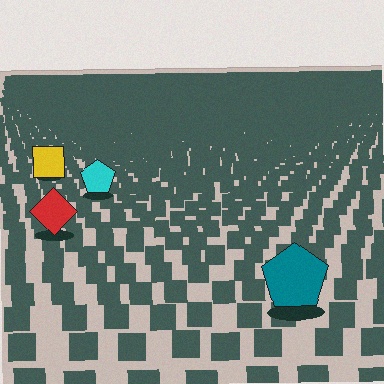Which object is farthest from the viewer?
The yellow square is farthest from the viewer. It appears smaller and the ground texture around it is denser.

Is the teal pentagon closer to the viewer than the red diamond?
Yes. The teal pentagon is closer — you can tell from the texture gradient: the ground texture is coarser near it.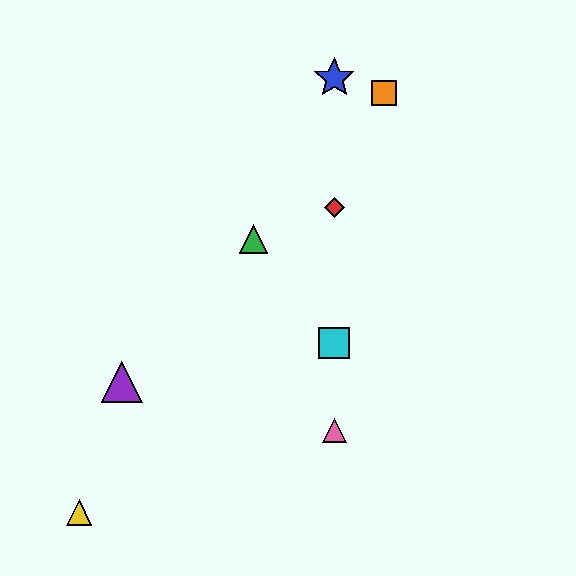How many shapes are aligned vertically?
4 shapes (the red diamond, the blue star, the cyan square, the pink triangle) are aligned vertically.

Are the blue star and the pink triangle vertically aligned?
Yes, both are at x≈334.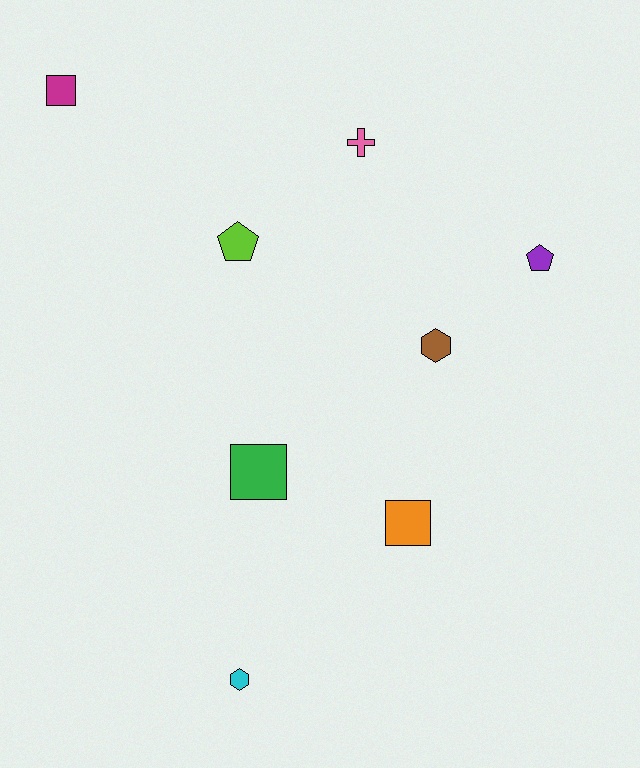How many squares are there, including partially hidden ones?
There are 3 squares.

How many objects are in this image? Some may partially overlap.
There are 8 objects.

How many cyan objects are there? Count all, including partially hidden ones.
There is 1 cyan object.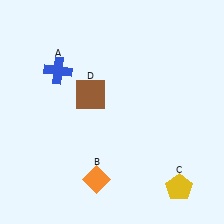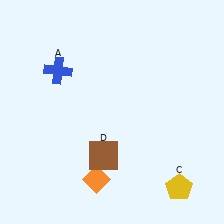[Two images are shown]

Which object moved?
The brown square (D) moved down.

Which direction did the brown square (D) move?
The brown square (D) moved down.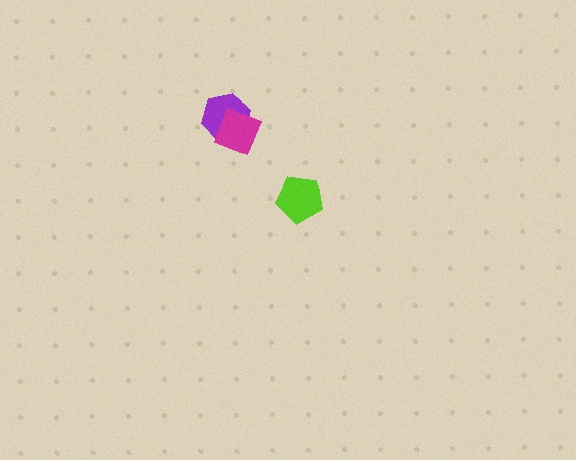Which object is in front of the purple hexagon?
The magenta diamond is in front of the purple hexagon.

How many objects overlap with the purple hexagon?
1 object overlaps with the purple hexagon.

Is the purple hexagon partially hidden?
Yes, it is partially covered by another shape.